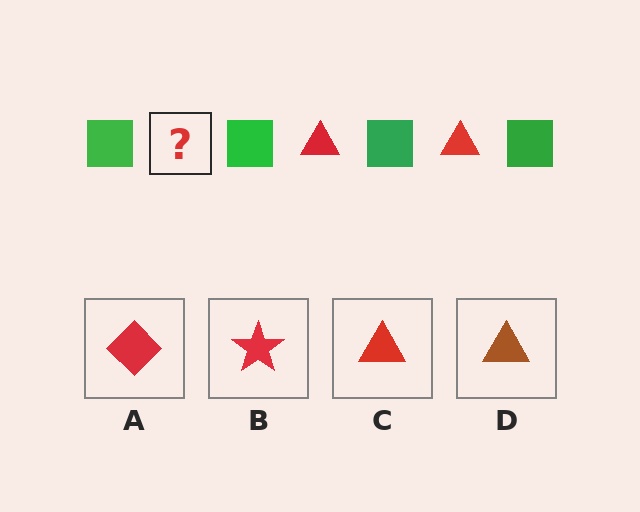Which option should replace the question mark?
Option C.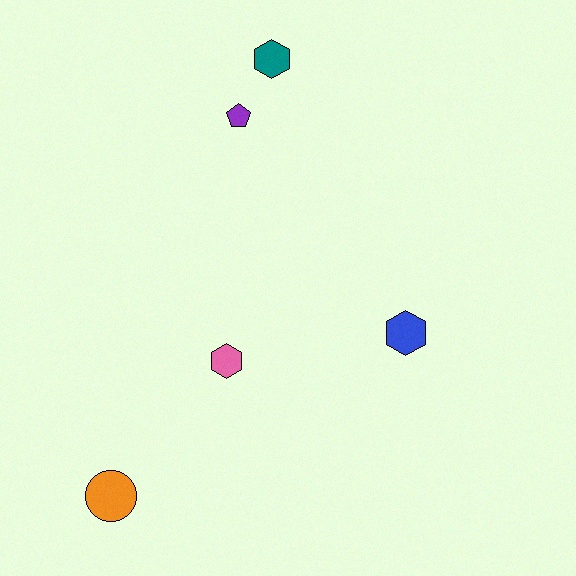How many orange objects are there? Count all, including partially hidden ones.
There is 1 orange object.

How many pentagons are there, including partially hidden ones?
There is 1 pentagon.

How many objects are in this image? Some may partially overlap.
There are 5 objects.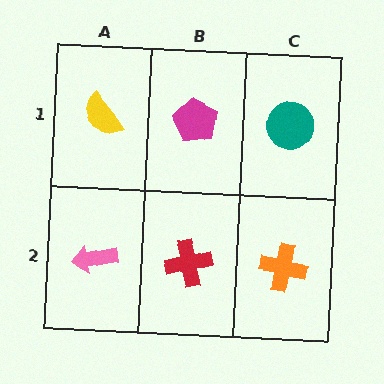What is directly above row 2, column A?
A yellow semicircle.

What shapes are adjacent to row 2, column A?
A yellow semicircle (row 1, column A), a red cross (row 2, column B).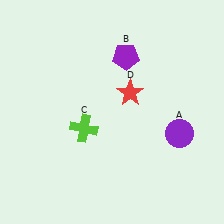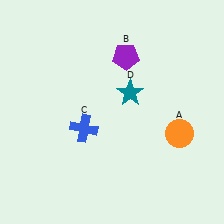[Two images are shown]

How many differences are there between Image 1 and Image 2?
There are 3 differences between the two images.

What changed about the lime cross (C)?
In Image 1, C is lime. In Image 2, it changed to blue.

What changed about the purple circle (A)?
In Image 1, A is purple. In Image 2, it changed to orange.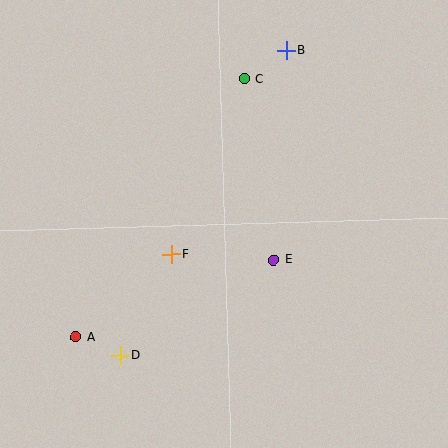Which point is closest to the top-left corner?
Point C is closest to the top-left corner.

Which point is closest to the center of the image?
Point F at (171, 254) is closest to the center.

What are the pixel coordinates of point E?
Point E is at (274, 260).